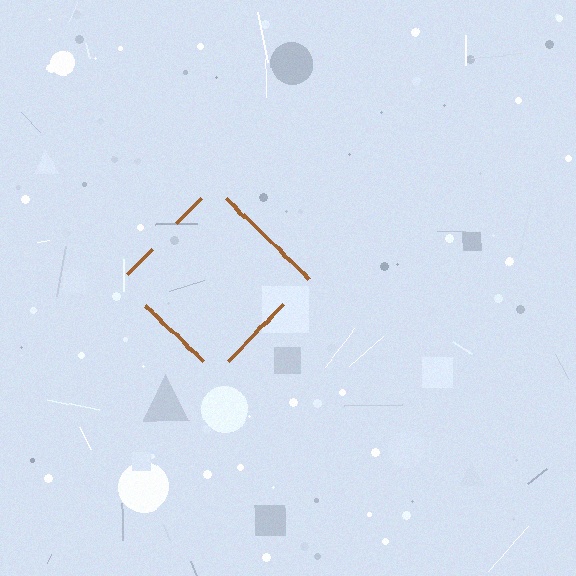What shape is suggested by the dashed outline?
The dashed outline suggests a diamond.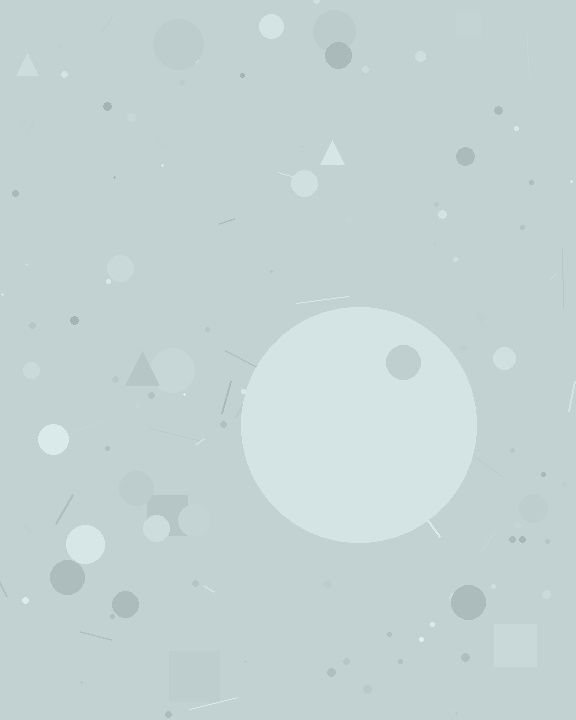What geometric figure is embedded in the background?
A circle is embedded in the background.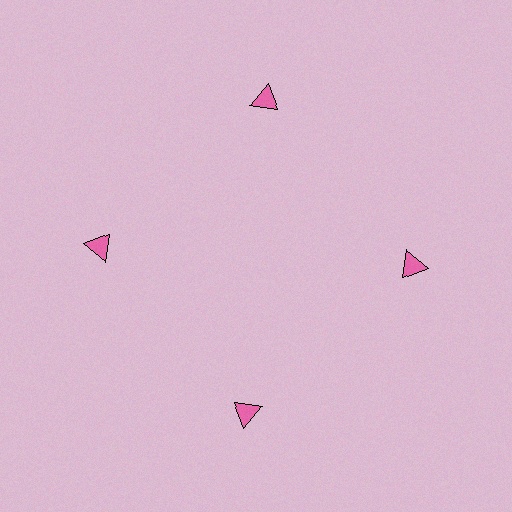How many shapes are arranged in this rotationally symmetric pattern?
There are 4 shapes, arranged in 4 groups of 1.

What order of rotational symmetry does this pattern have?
This pattern has 4-fold rotational symmetry.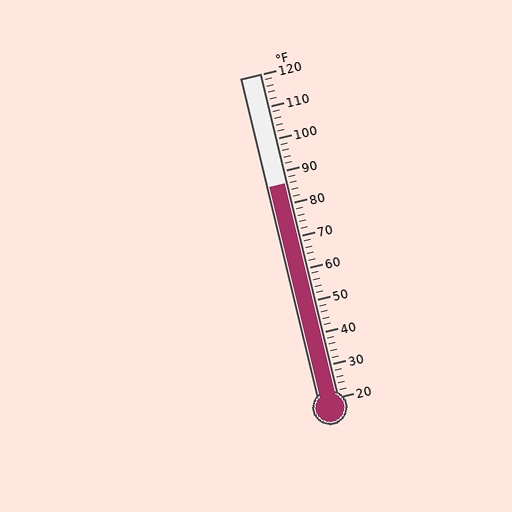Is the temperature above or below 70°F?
The temperature is above 70°F.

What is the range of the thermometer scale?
The thermometer scale ranges from 20°F to 120°F.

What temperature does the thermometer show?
The thermometer shows approximately 86°F.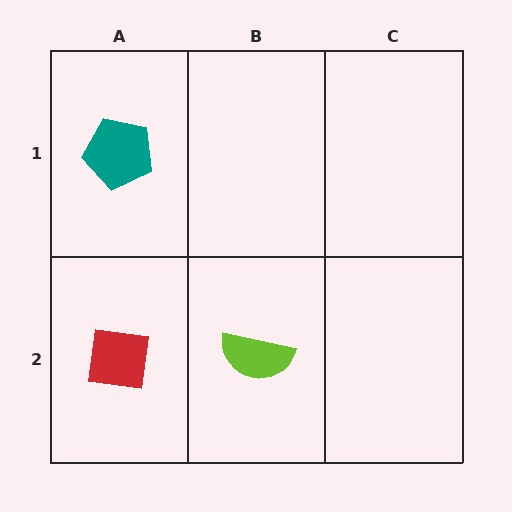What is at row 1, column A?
A teal pentagon.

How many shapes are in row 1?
1 shape.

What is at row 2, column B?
A lime semicircle.